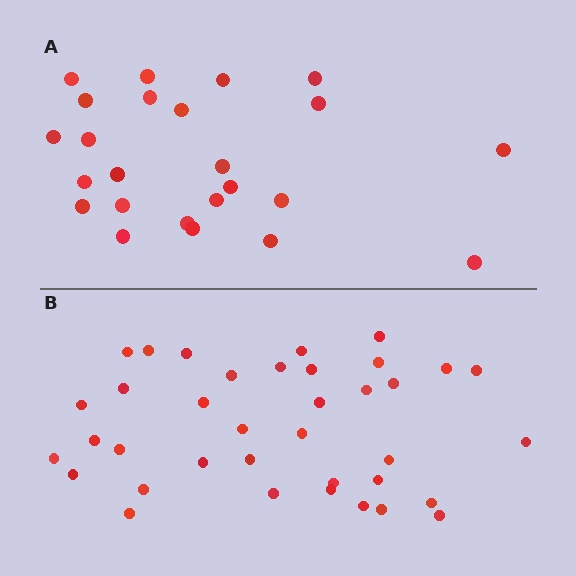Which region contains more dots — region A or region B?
Region B (the bottom region) has more dots.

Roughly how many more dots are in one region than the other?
Region B has approximately 15 more dots than region A.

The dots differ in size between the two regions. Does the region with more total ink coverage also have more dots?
No. Region A has more total ink coverage because its dots are larger, but region B actually contains more individual dots. Total area can be misleading — the number of items is what matters here.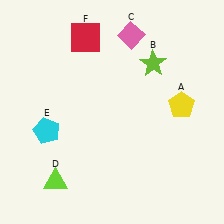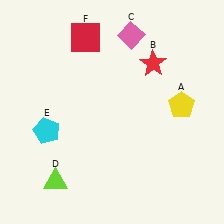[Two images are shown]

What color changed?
The star (B) changed from lime in Image 1 to red in Image 2.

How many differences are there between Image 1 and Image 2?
There is 1 difference between the two images.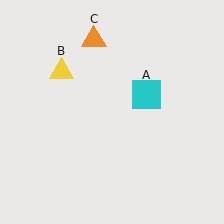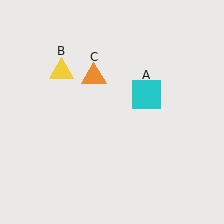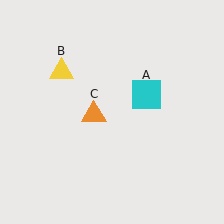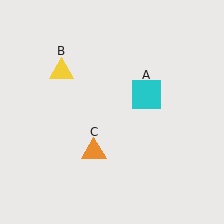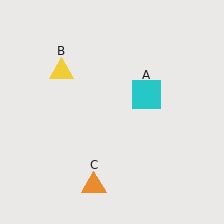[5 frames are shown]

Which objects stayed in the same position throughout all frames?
Cyan square (object A) and yellow triangle (object B) remained stationary.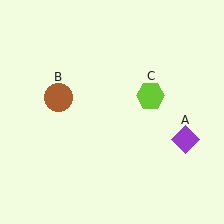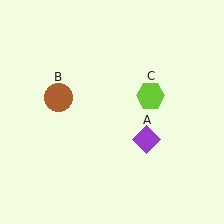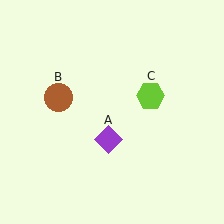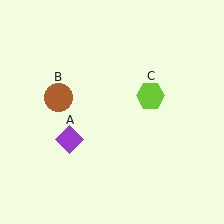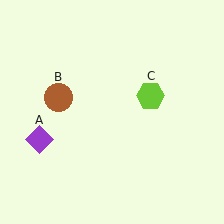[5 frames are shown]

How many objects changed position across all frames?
1 object changed position: purple diamond (object A).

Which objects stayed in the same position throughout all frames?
Brown circle (object B) and lime hexagon (object C) remained stationary.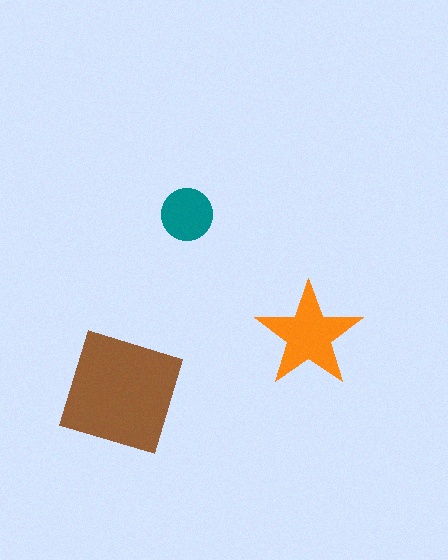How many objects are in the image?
There are 3 objects in the image.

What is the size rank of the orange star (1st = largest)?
2nd.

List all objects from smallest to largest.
The teal circle, the orange star, the brown square.